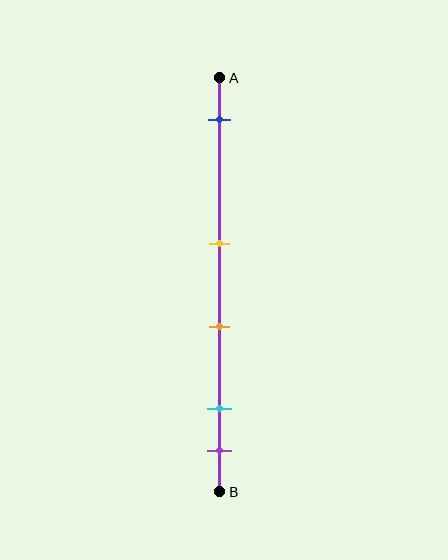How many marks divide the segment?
There are 5 marks dividing the segment.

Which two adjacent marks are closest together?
The cyan and purple marks are the closest adjacent pair.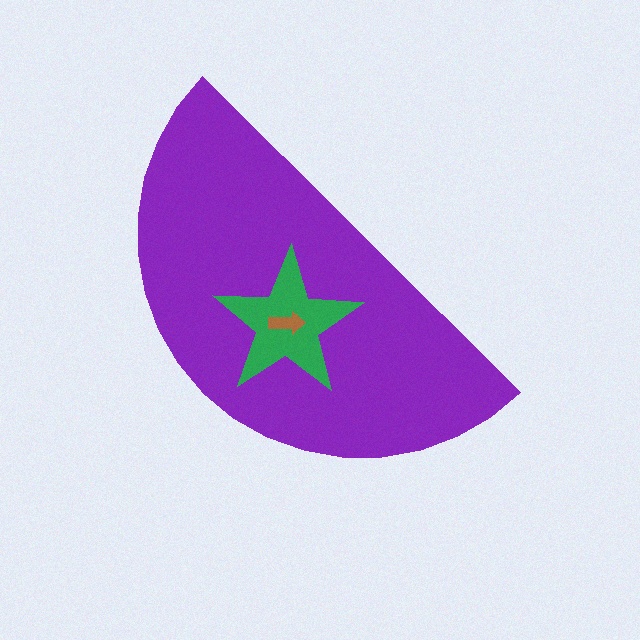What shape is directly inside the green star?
The brown arrow.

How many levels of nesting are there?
3.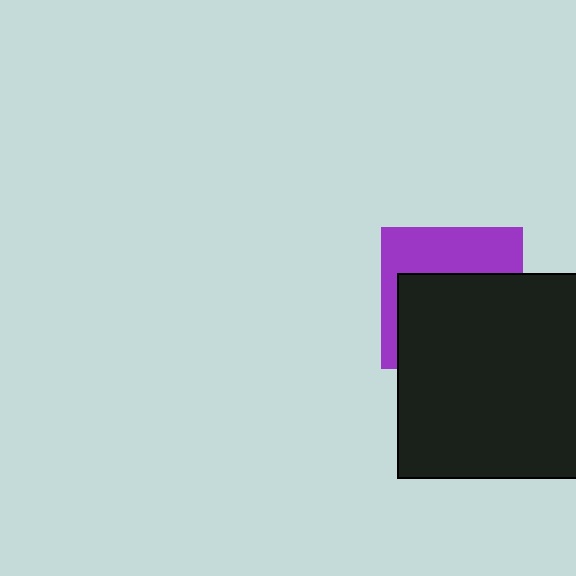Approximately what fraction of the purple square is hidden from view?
Roughly 60% of the purple square is hidden behind the black rectangle.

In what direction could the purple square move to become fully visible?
The purple square could move up. That would shift it out from behind the black rectangle entirely.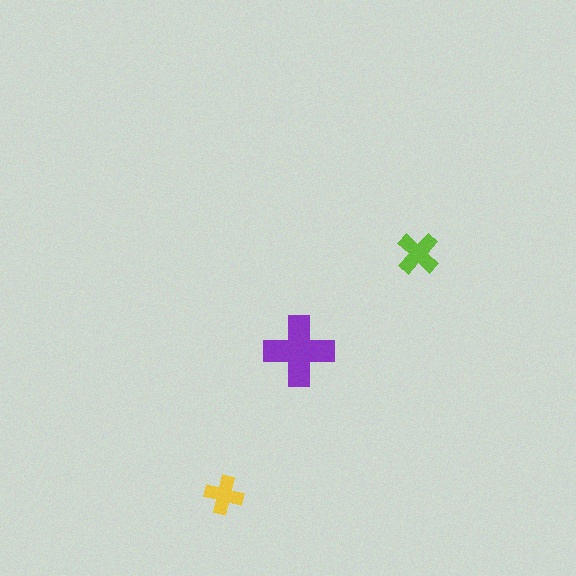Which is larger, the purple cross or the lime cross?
The purple one.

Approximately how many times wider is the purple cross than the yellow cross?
About 2 times wider.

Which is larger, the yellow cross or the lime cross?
The lime one.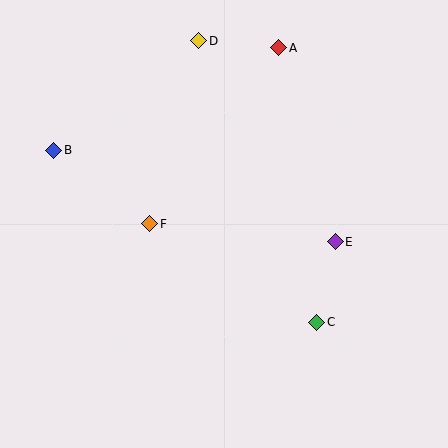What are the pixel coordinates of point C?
Point C is at (317, 322).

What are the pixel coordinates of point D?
Point D is at (199, 41).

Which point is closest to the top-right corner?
Point A is closest to the top-right corner.